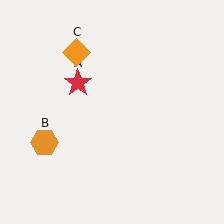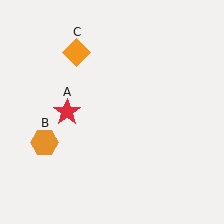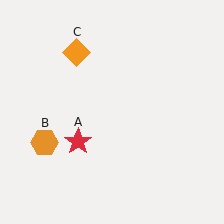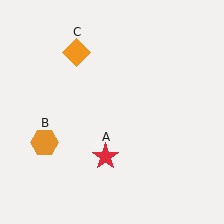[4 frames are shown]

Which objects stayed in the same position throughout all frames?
Orange hexagon (object B) and orange diamond (object C) remained stationary.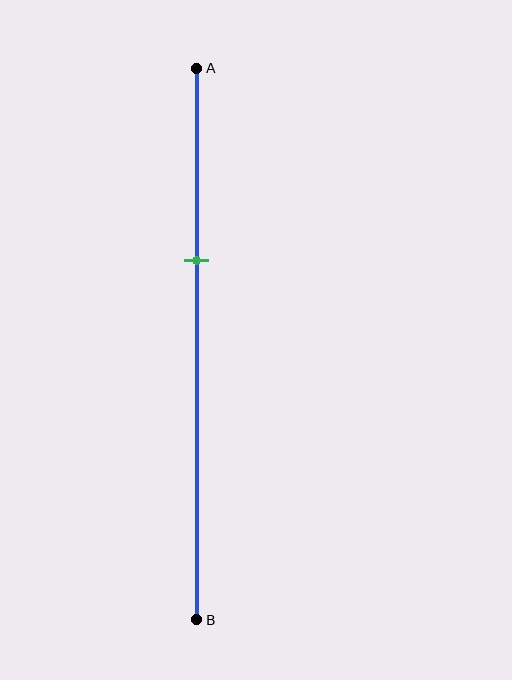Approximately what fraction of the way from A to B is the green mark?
The green mark is approximately 35% of the way from A to B.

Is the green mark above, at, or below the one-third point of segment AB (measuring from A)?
The green mark is approximately at the one-third point of segment AB.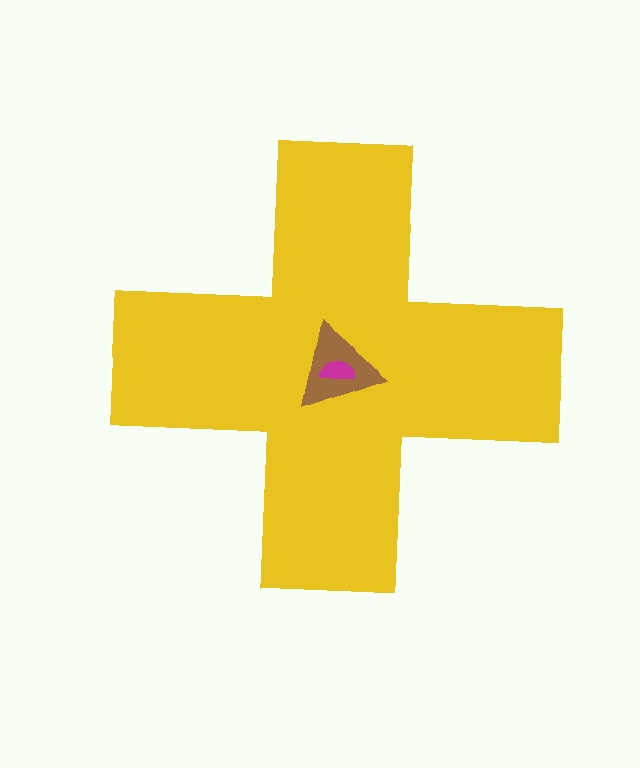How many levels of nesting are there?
3.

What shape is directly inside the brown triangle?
The magenta semicircle.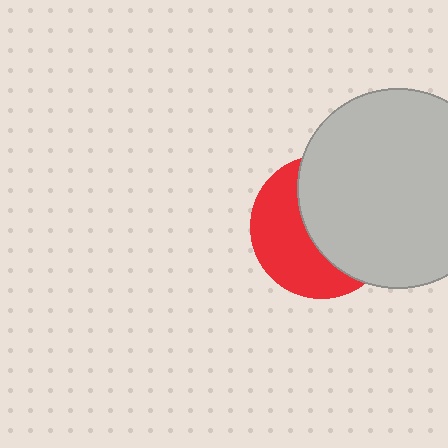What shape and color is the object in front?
The object in front is a light gray circle.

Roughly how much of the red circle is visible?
A small part of it is visible (roughly 45%).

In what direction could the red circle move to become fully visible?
The red circle could move left. That would shift it out from behind the light gray circle entirely.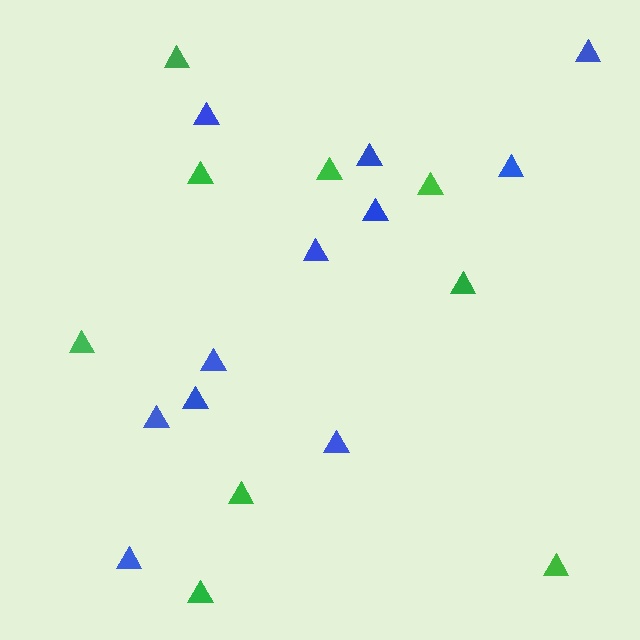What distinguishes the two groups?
There are 2 groups: one group of green triangles (9) and one group of blue triangles (11).